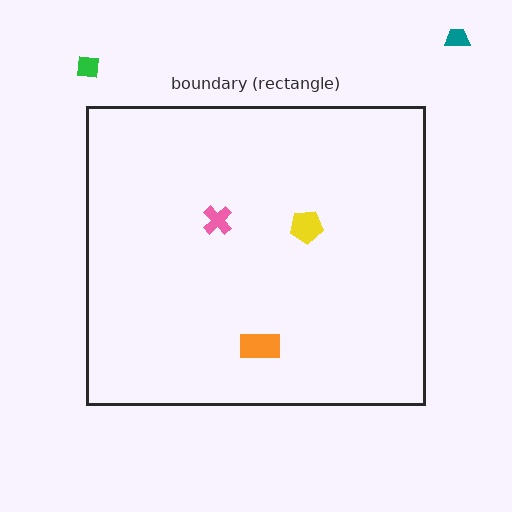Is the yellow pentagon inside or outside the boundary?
Inside.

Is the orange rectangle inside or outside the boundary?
Inside.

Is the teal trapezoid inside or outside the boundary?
Outside.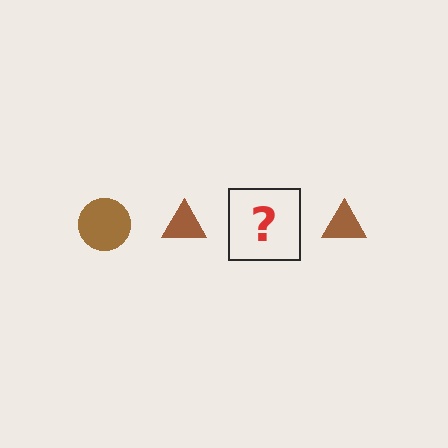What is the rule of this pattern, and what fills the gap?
The rule is that the pattern cycles through circle, triangle shapes in brown. The gap should be filled with a brown circle.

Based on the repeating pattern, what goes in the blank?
The blank should be a brown circle.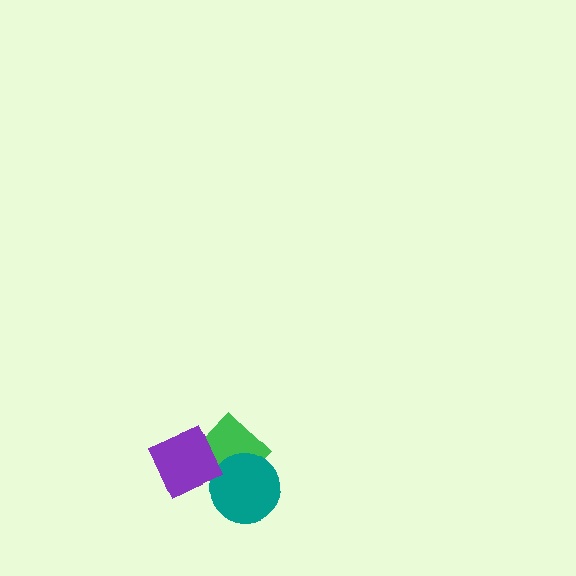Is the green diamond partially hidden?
Yes, it is partially covered by another shape.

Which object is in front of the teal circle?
The purple diamond is in front of the teal circle.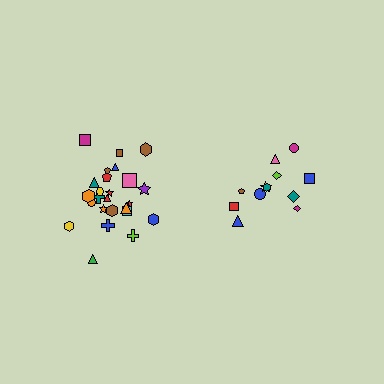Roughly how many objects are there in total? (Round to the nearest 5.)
Roughly 35 objects in total.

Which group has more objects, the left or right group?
The left group.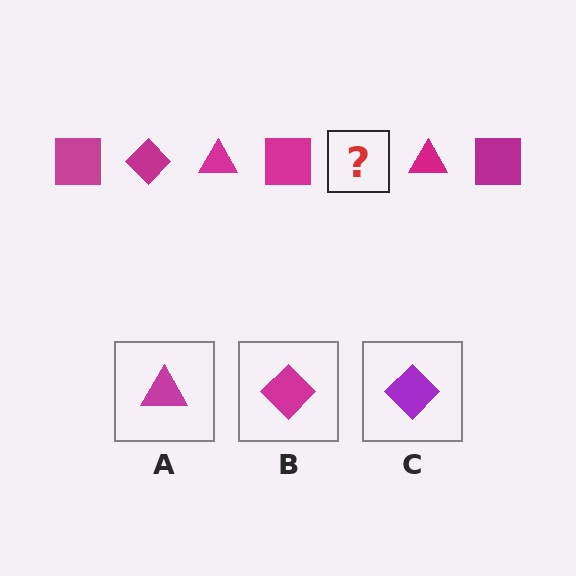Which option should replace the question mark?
Option B.